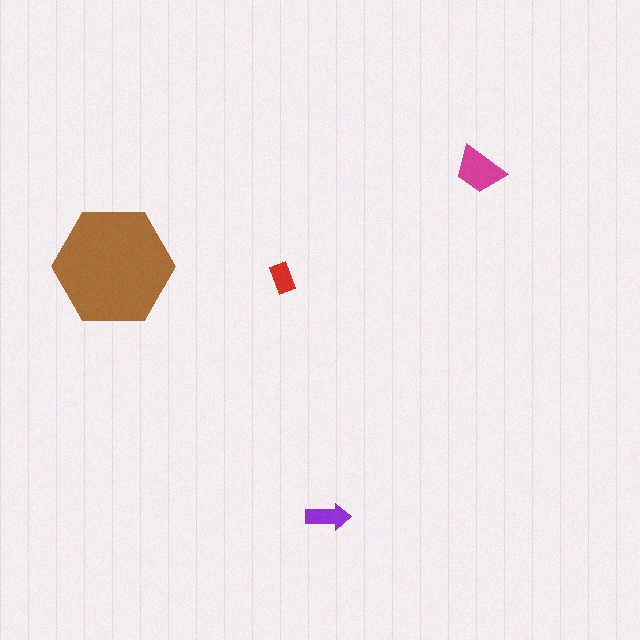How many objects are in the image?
There are 4 objects in the image.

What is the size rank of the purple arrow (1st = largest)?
3rd.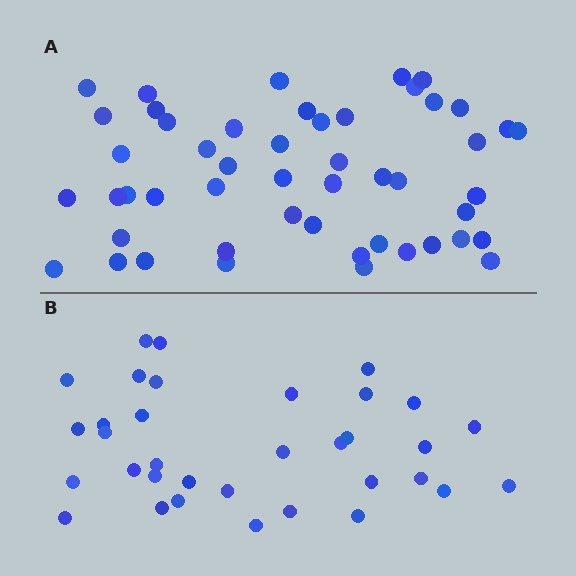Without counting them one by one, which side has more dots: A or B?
Region A (the top region) has more dots.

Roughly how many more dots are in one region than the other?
Region A has approximately 15 more dots than region B.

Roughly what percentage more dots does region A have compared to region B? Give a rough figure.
About 45% more.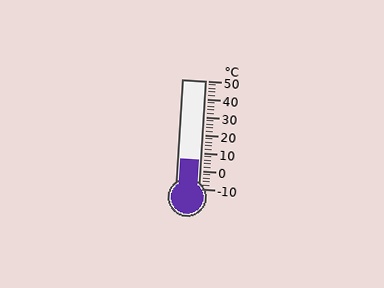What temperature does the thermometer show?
The thermometer shows approximately 6°C.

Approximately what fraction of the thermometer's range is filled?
The thermometer is filled to approximately 25% of its range.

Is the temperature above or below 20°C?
The temperature is below 20°C.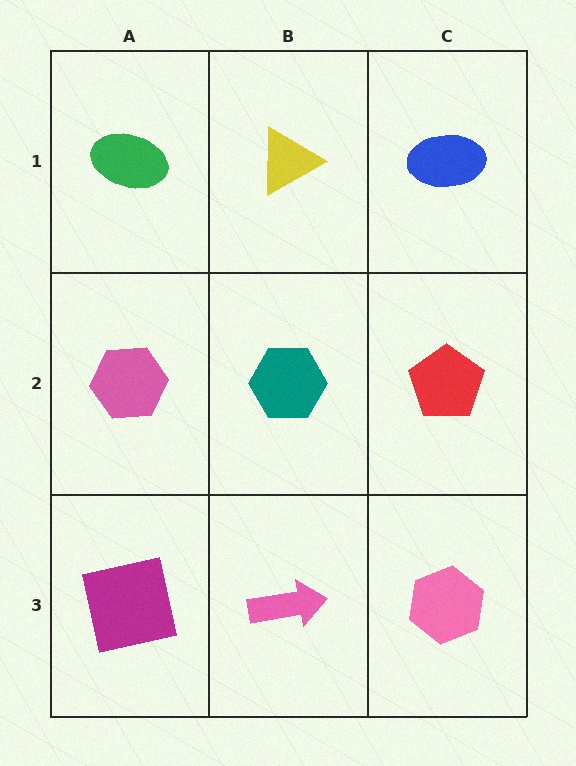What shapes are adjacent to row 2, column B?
A yellow triangle (row 1, column B), a pink arrow (row 3, column B), a pink hexagon (row 2, column A), a red pentagon (row 2, column C).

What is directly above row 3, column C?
A red pentagon.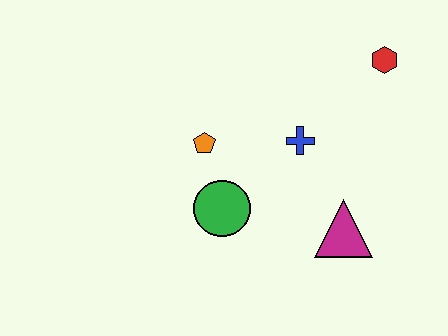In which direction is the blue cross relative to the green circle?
The blue cross is to the right of the green circle.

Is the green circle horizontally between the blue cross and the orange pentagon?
Yes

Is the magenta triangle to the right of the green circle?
Yes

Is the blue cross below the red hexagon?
Yes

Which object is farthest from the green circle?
The red hexagon is farthest from the green circle.